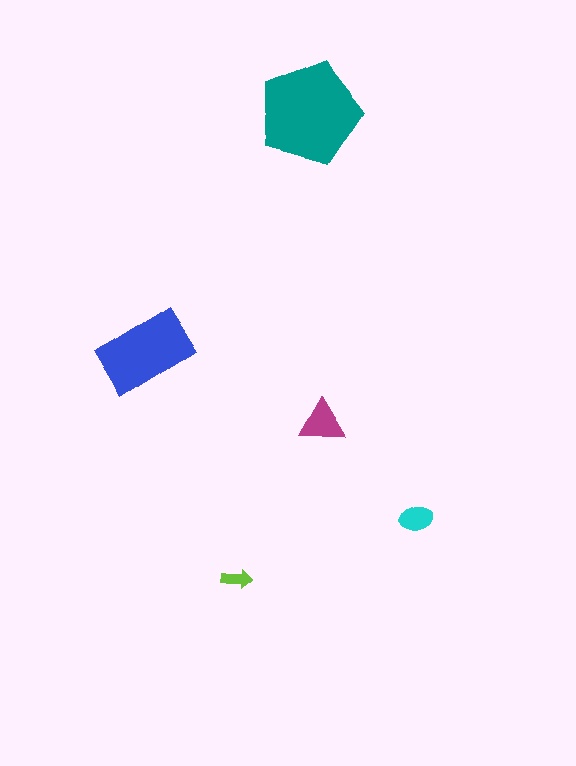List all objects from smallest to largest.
The lime arrow, the cyan ellipse, the magenta triangle, the blue rectangle, the teal pentagon.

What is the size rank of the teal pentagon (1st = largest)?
1st.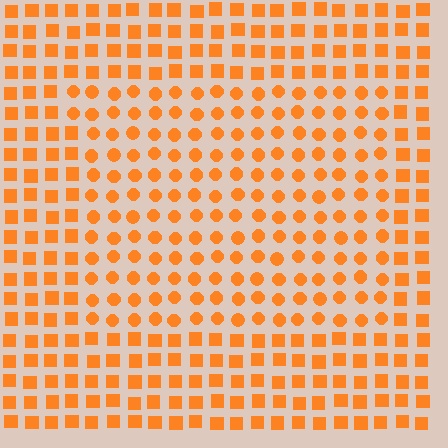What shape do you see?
I see a rectangle.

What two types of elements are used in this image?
The image uses circles inside the rectangle region and squares outside it.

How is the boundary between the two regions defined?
The boundary is defined by a change in element shape: circles inside vs. squares outside. All elements share the same color and spacing.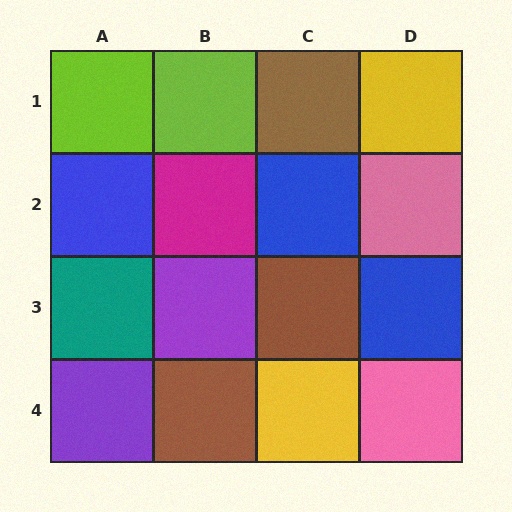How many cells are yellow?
2 cells are yellow.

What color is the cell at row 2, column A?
Blue.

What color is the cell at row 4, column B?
Brown.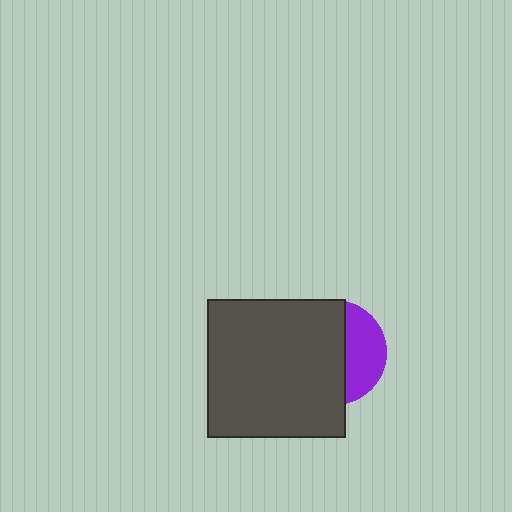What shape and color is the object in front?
The object in front is a dark gray square.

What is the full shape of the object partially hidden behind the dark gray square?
The partially hidden object is a purple circle.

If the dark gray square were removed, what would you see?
You would see the complete purple circle.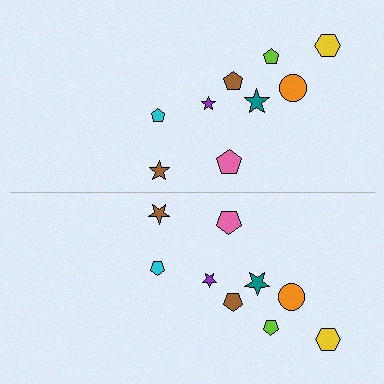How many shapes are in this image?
There are 18 shapes in this image.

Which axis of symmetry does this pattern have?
The pattern has a horizontal axis of symmetry running through the center of the image.